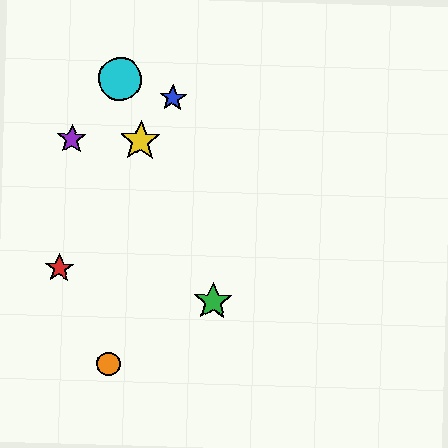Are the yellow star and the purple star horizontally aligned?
Yes, both are at y≈141.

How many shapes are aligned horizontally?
2 shapes (the yellow star, the purple star) are aligned horizontally.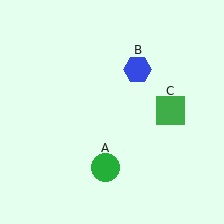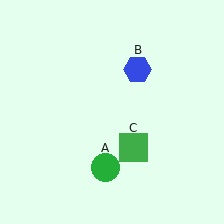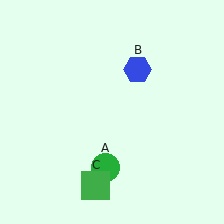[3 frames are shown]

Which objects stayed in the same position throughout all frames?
Green circle (object A) and blue hexagon (object B) remained stationary.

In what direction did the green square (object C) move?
The green square (object C) moved down and to the left.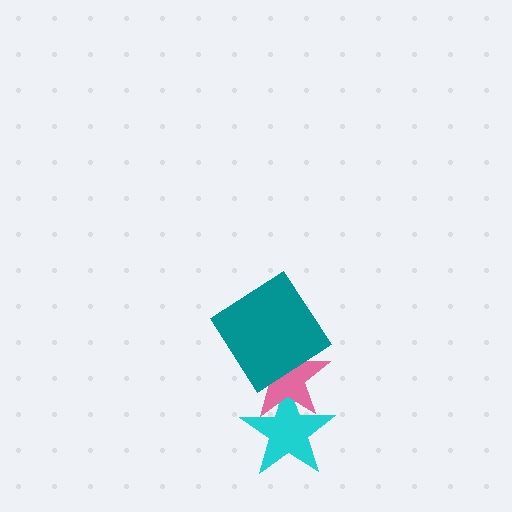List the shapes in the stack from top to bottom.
From top to bottom: the teal diamond, the pink star, the cyan star.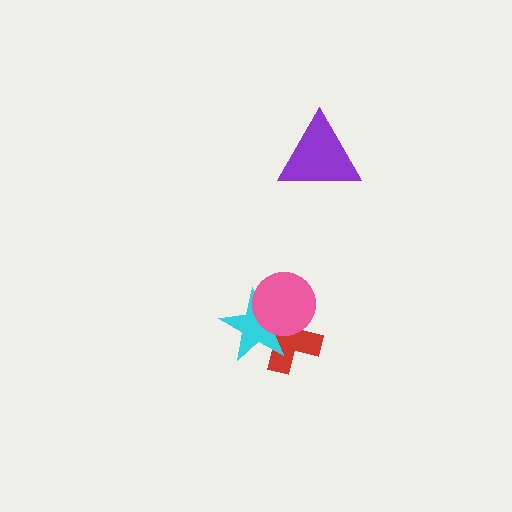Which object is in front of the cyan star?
The pink circle is in front of the cyan star.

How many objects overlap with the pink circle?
2 objects overlap with the pink circle.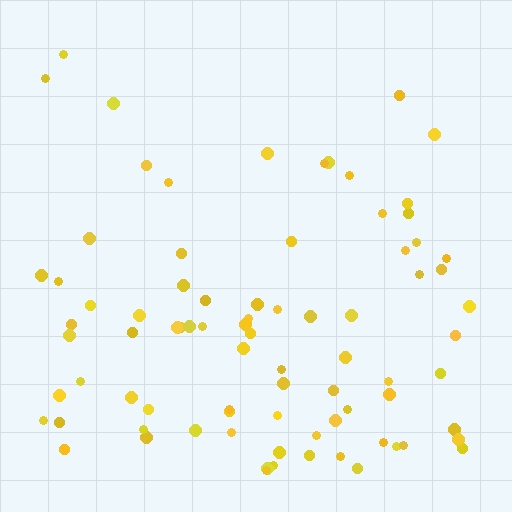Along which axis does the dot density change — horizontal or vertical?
Vertical.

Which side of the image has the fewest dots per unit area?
The top.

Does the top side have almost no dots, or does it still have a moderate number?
Still a moderate number, just noticeably fewer than the bottom.